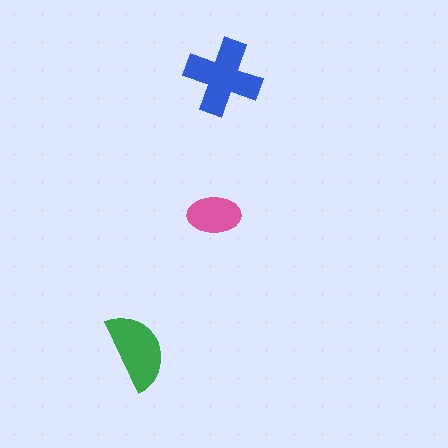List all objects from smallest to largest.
The pink ellipse, the green semicircle, the blue cross.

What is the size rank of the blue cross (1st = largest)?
1st.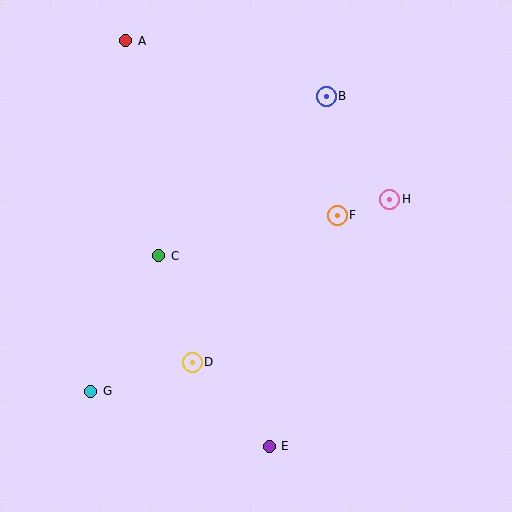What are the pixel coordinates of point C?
Point C is at (159, 256).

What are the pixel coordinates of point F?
Point F is at (337, 215).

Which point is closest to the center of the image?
Point F at (337, 215) is closest to the center.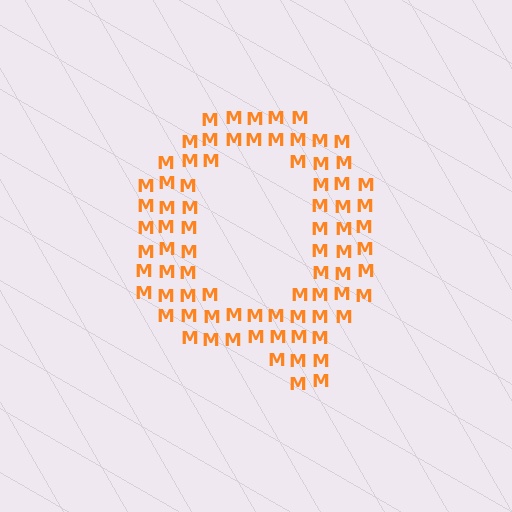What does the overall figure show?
The overall figure shows the letter Q.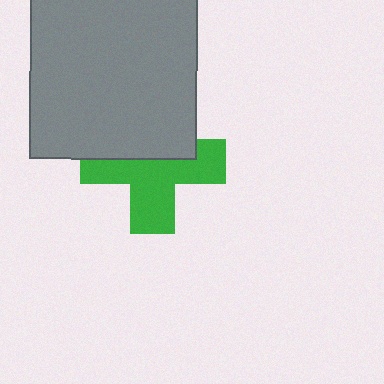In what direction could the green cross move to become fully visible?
The green cross could move down. That would shift it out from behind the gray rectangle entirely.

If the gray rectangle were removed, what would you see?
You would see the complete green cross.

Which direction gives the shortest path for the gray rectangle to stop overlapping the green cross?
Moving up gives the shortest separation.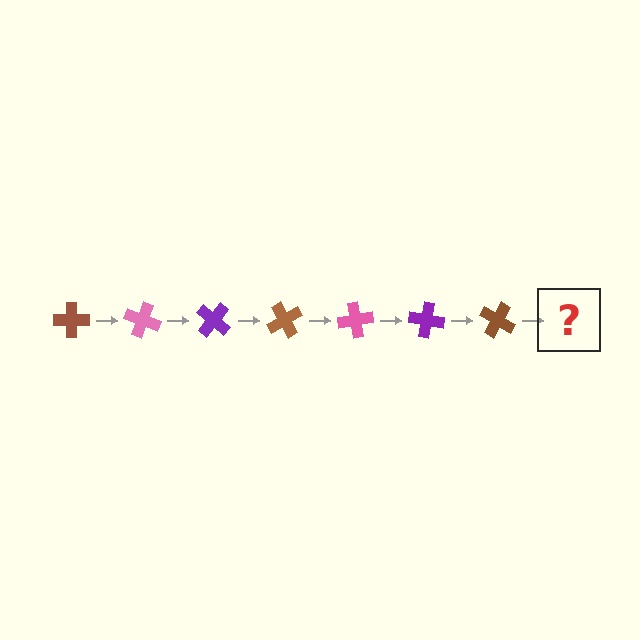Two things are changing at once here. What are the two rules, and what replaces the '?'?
The two rules are that it rotates 20 degrees each step and the color cycles through brown, pink, and purple. The '?' should be a pink cross, rotated 140 degrees from the start.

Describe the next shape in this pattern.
It should be a pink cross, rotated 140 degrees from the start.